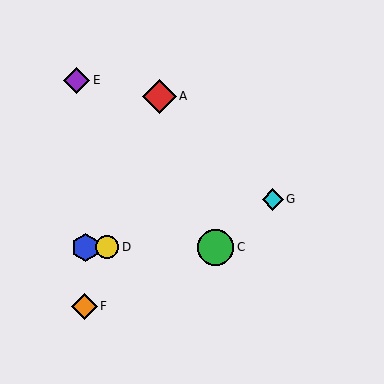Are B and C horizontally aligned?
Yes, both are at y≈247.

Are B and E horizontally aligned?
No, B is at y≈247 and E is at y≈80.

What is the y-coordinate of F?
Object F is at y≈306.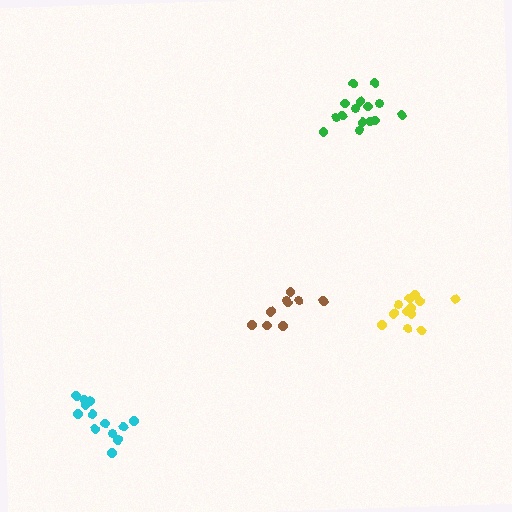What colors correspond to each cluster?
The clusters are colored: green, brown, cyan, yellow.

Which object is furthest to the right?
The yellow cluster is rightmost.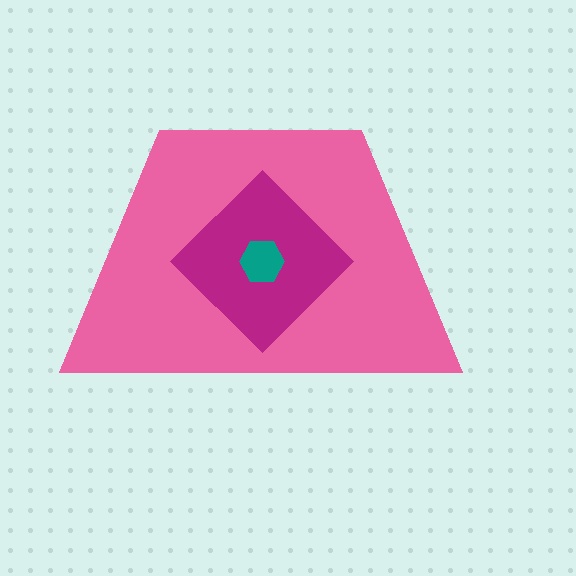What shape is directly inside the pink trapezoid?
The magenta diamond.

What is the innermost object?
The teal hexagon.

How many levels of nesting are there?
3.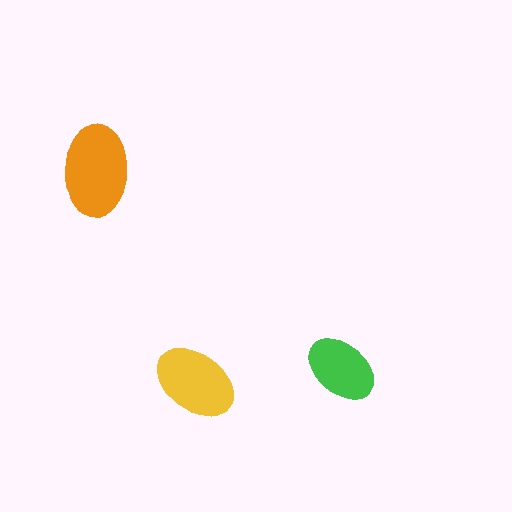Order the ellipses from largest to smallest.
the orange one, the yellow one, the green one.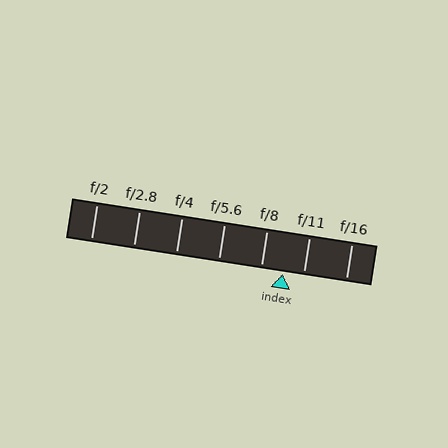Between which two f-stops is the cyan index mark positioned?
The index mark is between f/8 and f/11.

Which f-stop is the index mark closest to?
The index mark is closest to f/11.